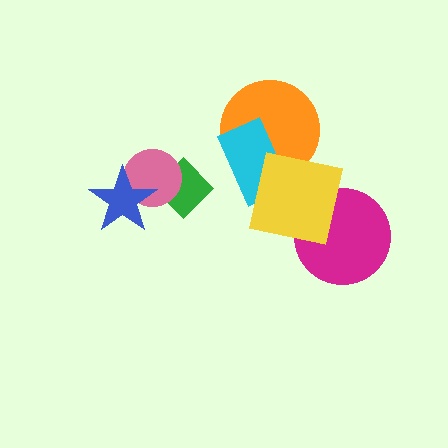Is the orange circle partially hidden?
Yes, it is partially covered by another shape.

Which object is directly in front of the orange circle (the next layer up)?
The cyan rectangle is directly in front of the orange circle.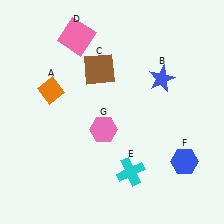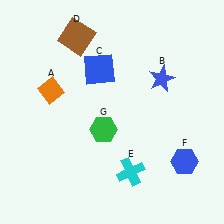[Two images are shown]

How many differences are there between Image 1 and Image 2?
There are 3 differences between the two images.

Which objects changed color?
C changed from brown to blue. D changed from pink to brown. G changed from pink to green.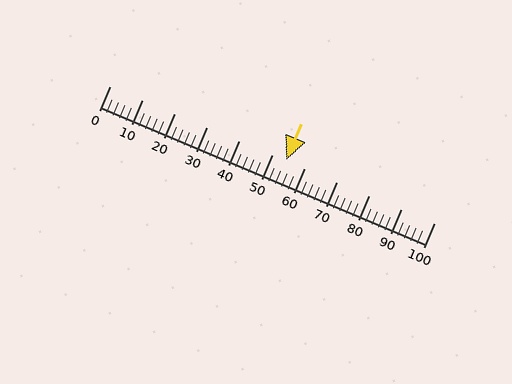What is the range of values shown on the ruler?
The ruler shows values from 0 to 100.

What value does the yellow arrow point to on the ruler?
The yellow arrow points to approximately 54.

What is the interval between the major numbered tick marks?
The major tick marks are spaced 10 units apart.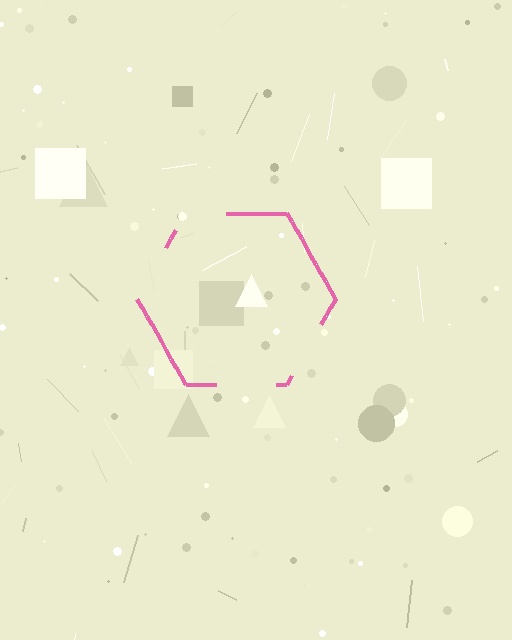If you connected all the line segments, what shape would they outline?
They would outline a hexagon.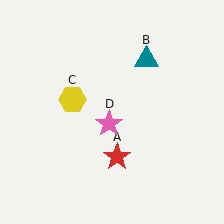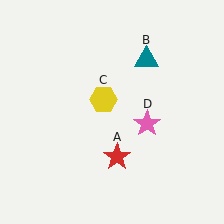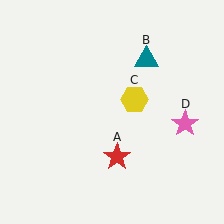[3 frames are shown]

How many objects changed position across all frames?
2 objects changed position: yellow hexagon (object C), pink star (object D).